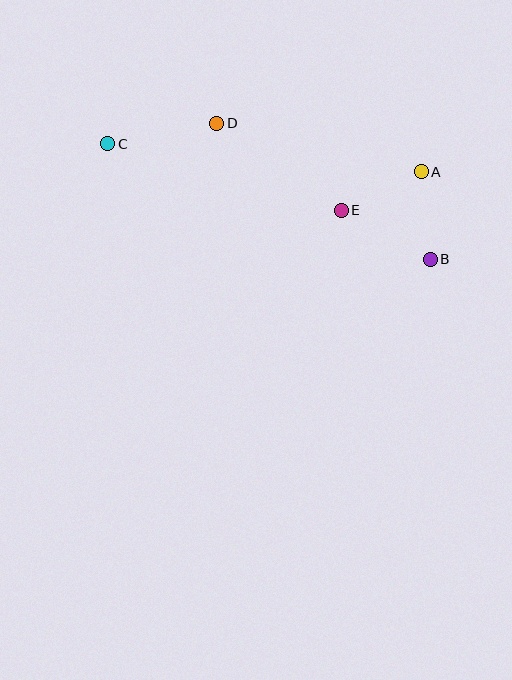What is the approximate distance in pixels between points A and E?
The distance between A and E is approximately 89 pixels.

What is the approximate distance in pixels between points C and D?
The distance between C and D is approximately 111 pixels.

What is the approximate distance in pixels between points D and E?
The distance between D and E is approximately 152 pixels.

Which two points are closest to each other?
Points A and B are closest to each other.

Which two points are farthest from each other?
Points B and C are farthest from each other.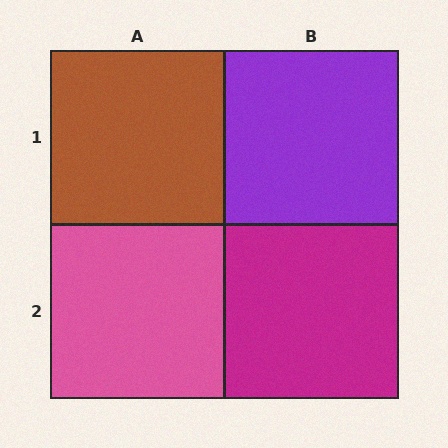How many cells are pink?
1 cell is pink.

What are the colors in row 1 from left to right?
Brown, purple.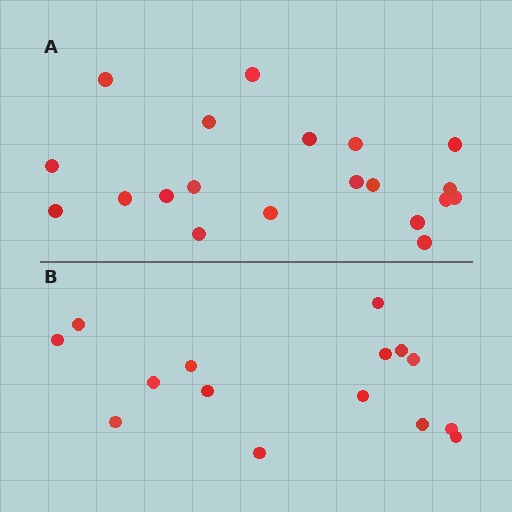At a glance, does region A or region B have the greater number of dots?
Region A (the top region) has more dots.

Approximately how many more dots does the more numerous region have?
Region A has about 5 more dots than region B.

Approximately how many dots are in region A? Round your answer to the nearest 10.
About 20 dots.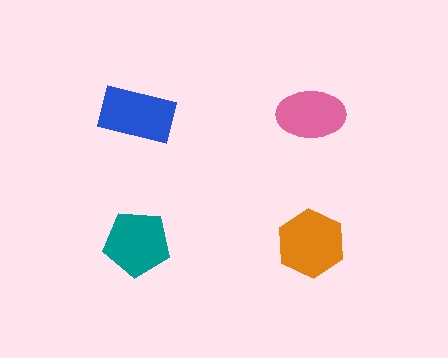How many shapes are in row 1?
2 shapes.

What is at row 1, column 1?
A blue rectangle.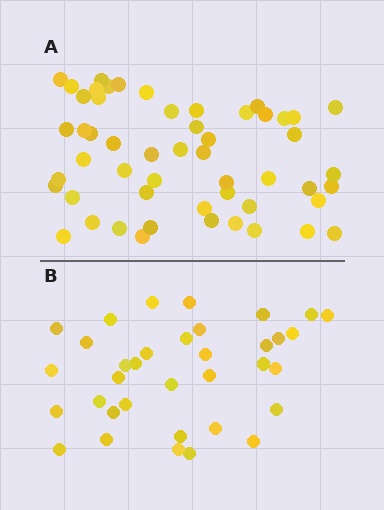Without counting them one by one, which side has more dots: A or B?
Region A (the top region) has more dots.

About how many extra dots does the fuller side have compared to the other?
Region A has approximately 20 more dots than region B.